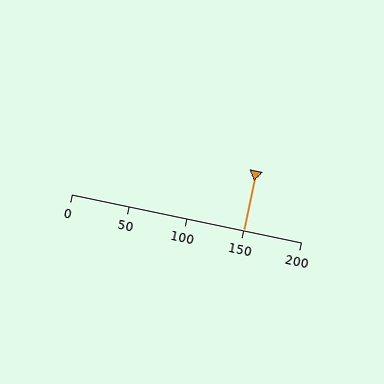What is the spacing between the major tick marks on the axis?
The major ticks are spaced 50 apart.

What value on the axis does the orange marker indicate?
The marker indicates approximately 150.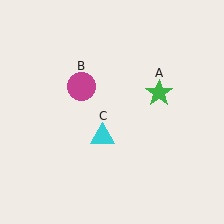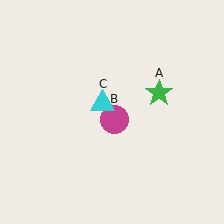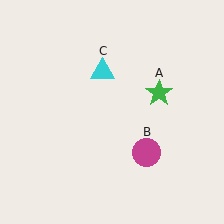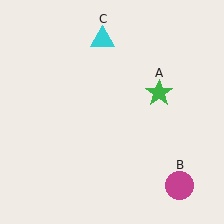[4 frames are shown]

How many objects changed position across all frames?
2 objects changed position: magenta circle (object B), cyan triangle (object C).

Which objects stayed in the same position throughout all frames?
Green star (object A) remained stationary.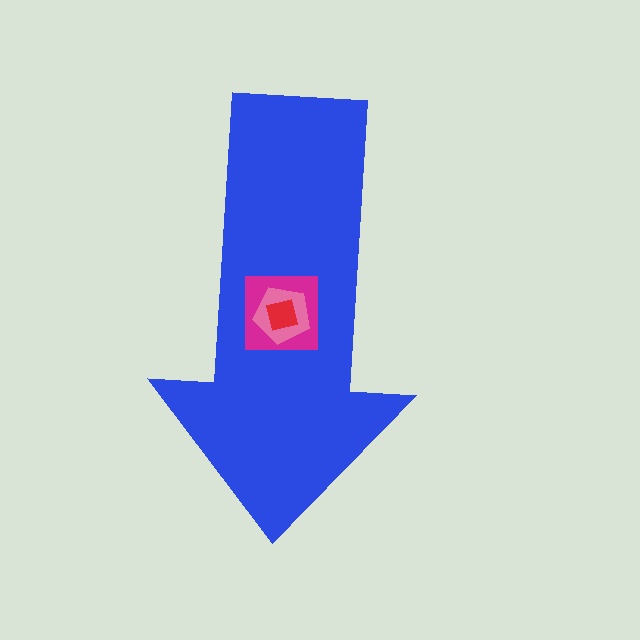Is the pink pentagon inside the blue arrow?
Yes.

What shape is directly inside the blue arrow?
The magenta square.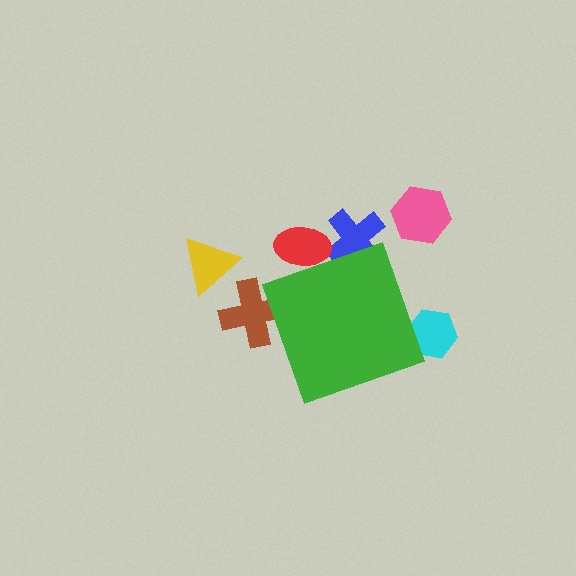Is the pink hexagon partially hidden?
No, the pink hexagon is fully visible.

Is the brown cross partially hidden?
Yes, the brown cross is partially hidden behind the green diamond.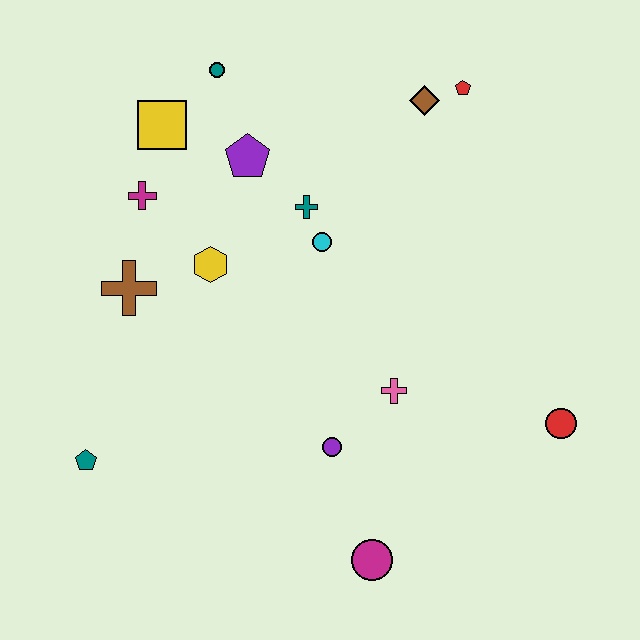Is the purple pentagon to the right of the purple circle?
No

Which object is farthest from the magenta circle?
The teal circle is farthest from the magenta circle.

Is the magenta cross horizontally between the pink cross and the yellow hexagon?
No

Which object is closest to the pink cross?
The purple circle is closest to the pink cross.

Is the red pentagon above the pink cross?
Yes